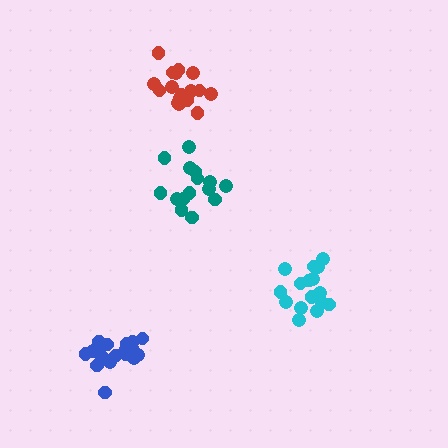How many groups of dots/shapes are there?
There are 4 groups.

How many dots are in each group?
Group 1: 15 dots, Group 2: 20 dots, Group 3: 16 dots, Group 4: 17 dots (68 total).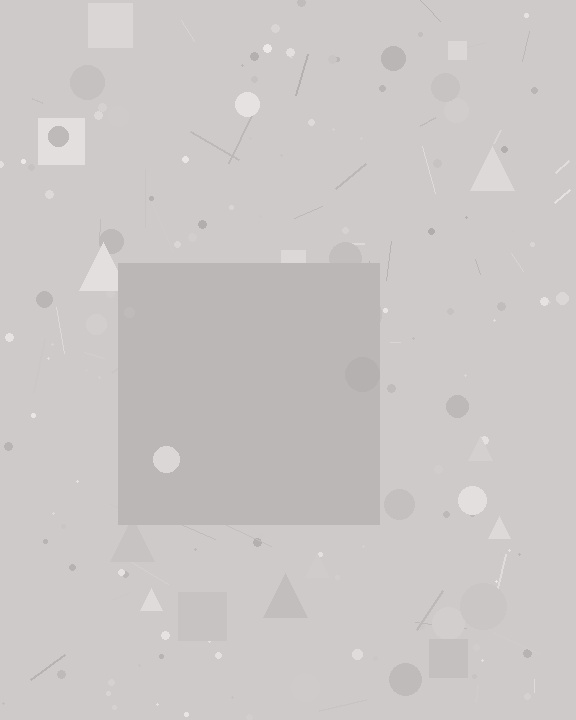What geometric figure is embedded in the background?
A square is embedded in the background.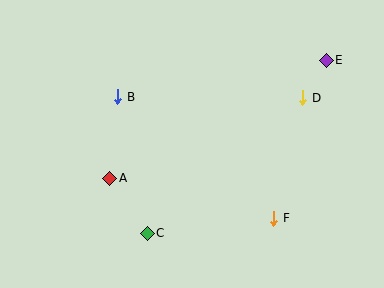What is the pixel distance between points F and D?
The distance between F and D is 124 pixels.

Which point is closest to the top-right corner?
Point E is closest to the top-right corner.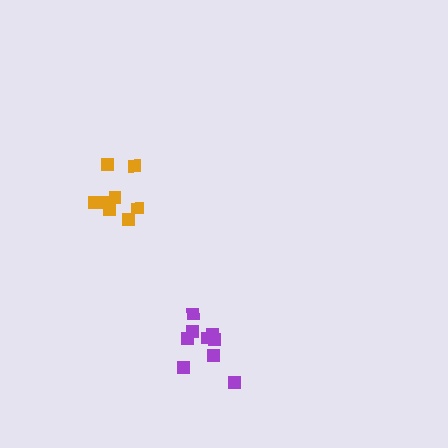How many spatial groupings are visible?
There are 2 spatial groupings.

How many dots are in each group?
Group 1: 8 dots, Group 2: 9 dots (17 total).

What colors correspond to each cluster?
The clusters are colored: orange, purple.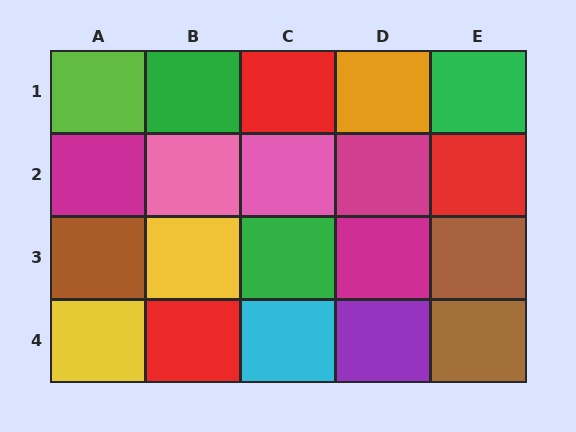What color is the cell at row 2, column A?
Magenta.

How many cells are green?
3 cells are green.